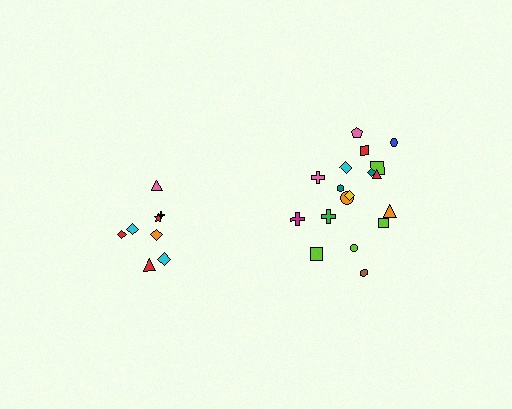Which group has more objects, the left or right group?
The right group.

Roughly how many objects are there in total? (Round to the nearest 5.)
Roughly 25 objects in total.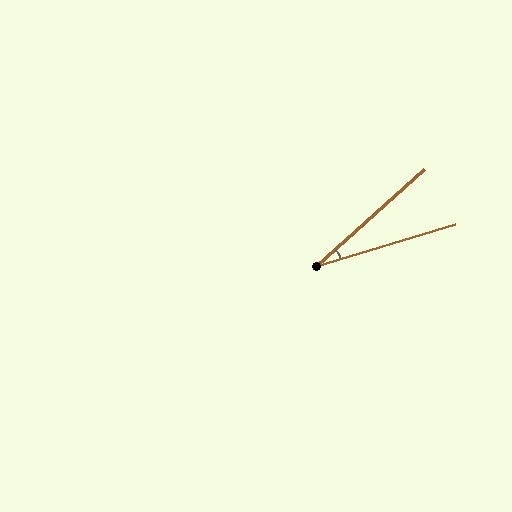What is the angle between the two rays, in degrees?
Approximately 25 degrees.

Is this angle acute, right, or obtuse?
It is acute.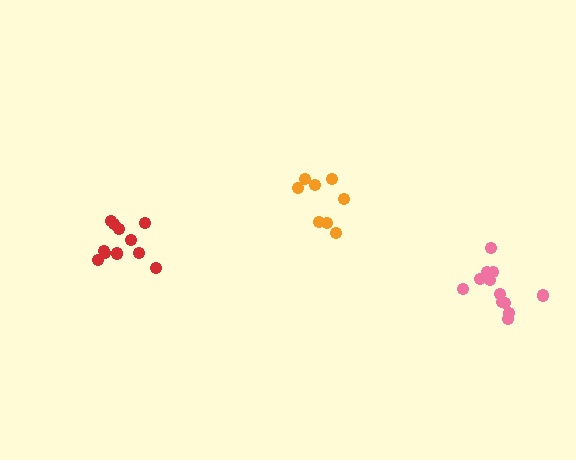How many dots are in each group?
Group 1: 11 dots, Group 2: 12 dots, Group 3: 8 dots (31 total).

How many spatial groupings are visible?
There are 3 spatial groupings.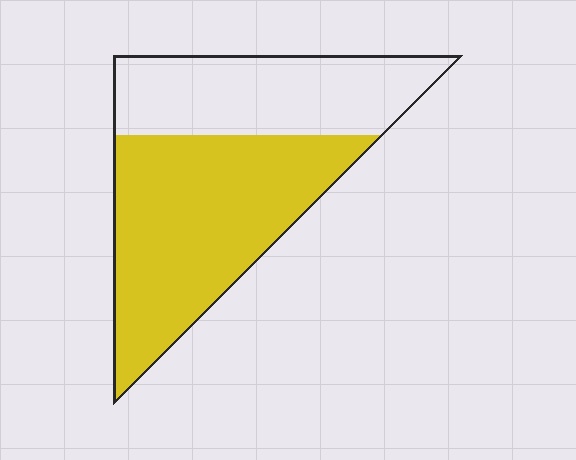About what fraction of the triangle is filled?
About three fifths (3/5).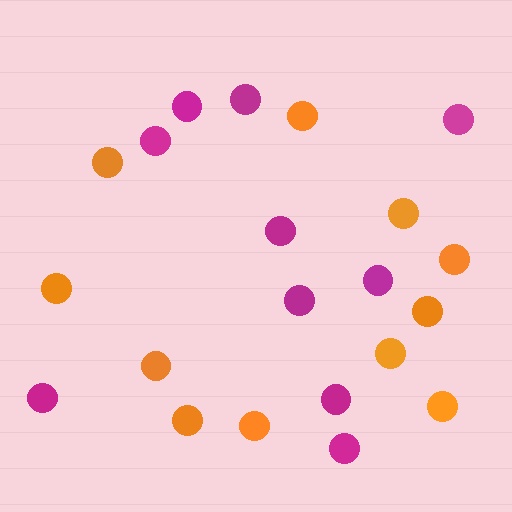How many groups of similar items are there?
There are 2 groups: one group of orange circles (11) and one group of magenta circles (10).